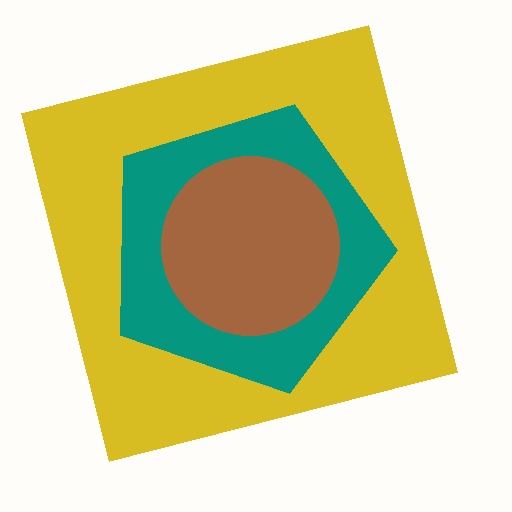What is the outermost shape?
The yellow square.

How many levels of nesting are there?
3.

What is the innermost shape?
The brown circle.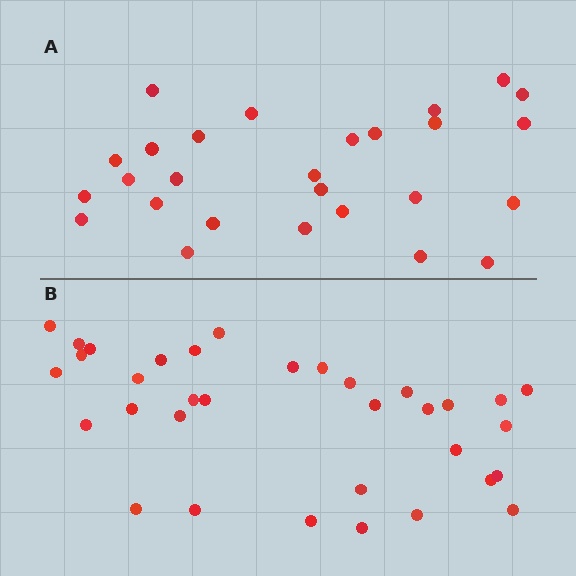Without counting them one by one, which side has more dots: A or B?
Region B (the bottom region) has more dots.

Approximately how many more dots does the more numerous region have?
Region B has roughly 8 or so more dots than region A.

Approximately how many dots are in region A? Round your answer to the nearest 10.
About 30 dots. (The exact count is 27, which rounds to 30.)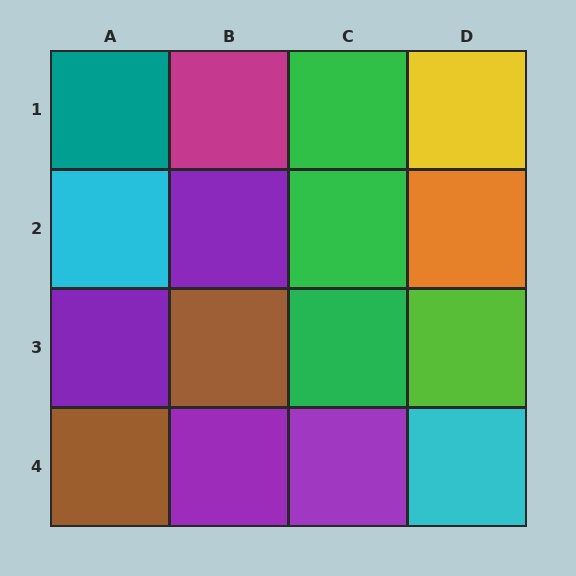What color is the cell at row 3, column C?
Green.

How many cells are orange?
1 cell is orange.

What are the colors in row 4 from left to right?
Brown, purple, purple, cyan.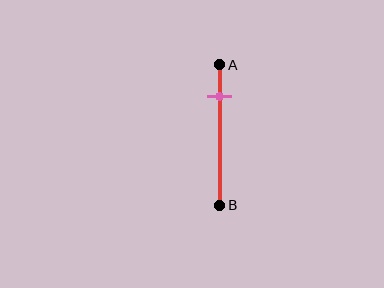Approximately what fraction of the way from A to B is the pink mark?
The pink mark is approximately 25% of the way from A to B.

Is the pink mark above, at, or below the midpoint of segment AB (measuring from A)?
The pink mark is above the midpoint of segment AB.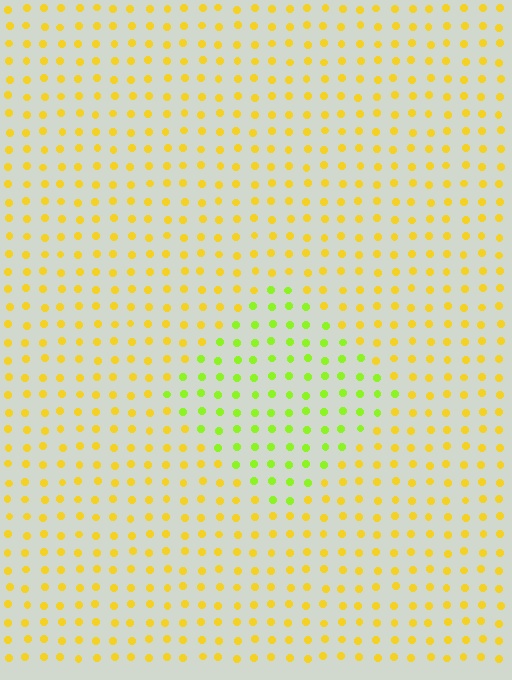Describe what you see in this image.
The image is filled with small yellow elements in a uniform arrangement. A diamond-shaped region is visible where the elements are tinted to a slightly different hue, forming a subtle color boundary.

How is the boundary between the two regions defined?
The boundary is defined purely by a slight shift in hue (about 40 degrees). Spacing, size, and orientation are identical on both sides.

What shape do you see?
I see a diamond.